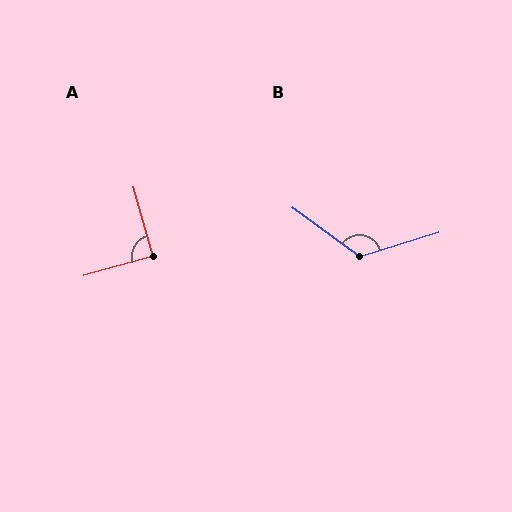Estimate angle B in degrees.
Approximately 126 degrees.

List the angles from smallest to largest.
A (90°), B (126°).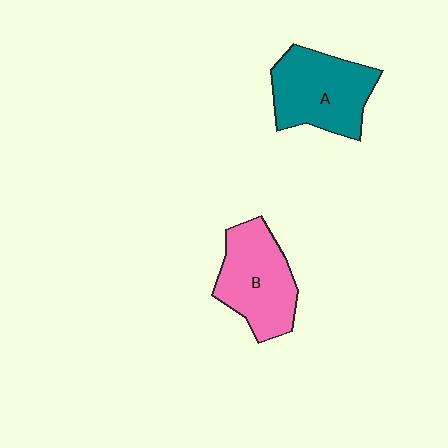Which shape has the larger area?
Shape A (teal).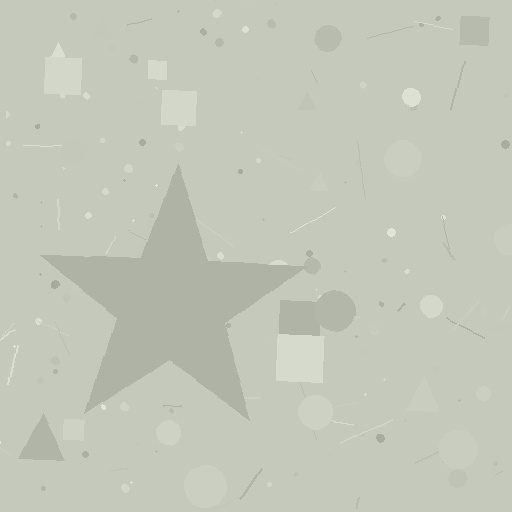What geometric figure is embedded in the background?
A star is embedded in the background.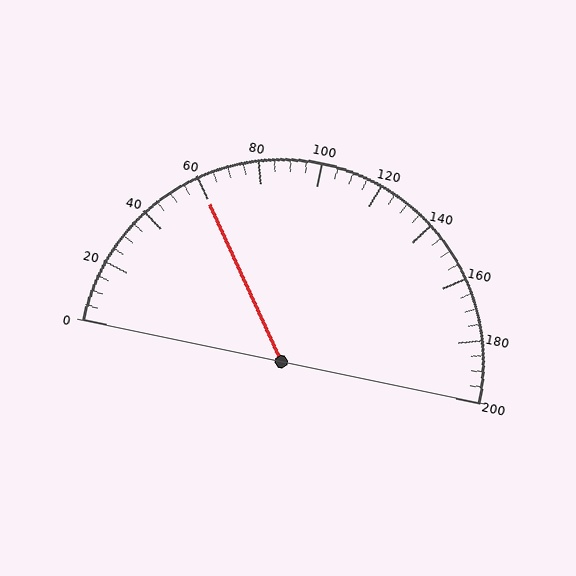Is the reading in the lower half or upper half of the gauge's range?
The reading is in the lower half of the range (0 to 200).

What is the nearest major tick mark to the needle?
The nearest major tick mark is 60.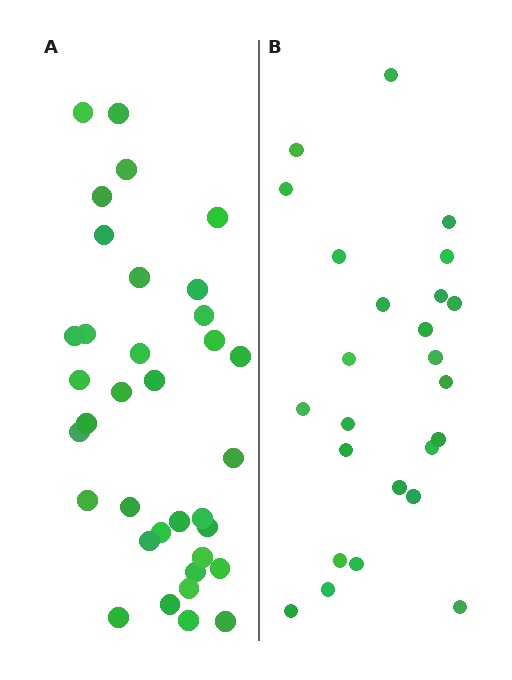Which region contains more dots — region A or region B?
Region A (the left region) has more dots.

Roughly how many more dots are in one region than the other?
Region A has roughly 10 or so more dots than region B.